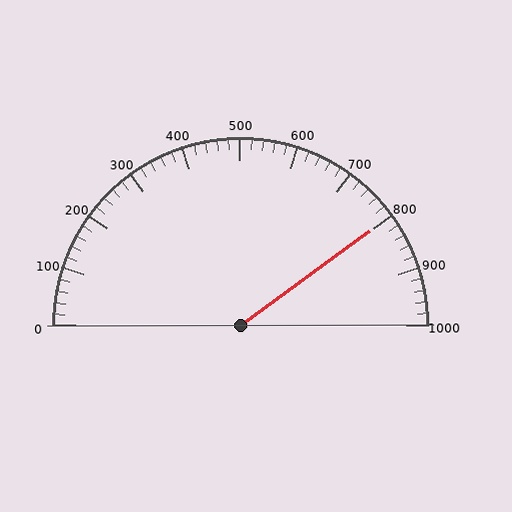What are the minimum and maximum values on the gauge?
The gauge ranges from 0 to 1000.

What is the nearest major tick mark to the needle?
The nearest major tick mark is 800.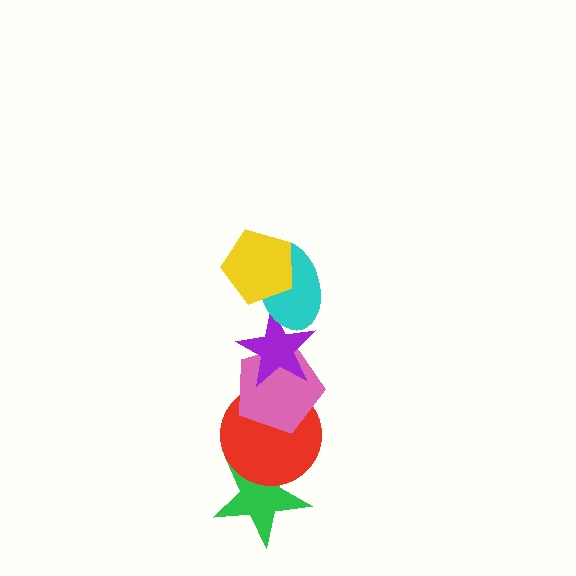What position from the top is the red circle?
The red circle is 5th from the top.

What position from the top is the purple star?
The purple star is 3rd from the top.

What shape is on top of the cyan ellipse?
The yellow pentagon is on top of the cyan ellipse.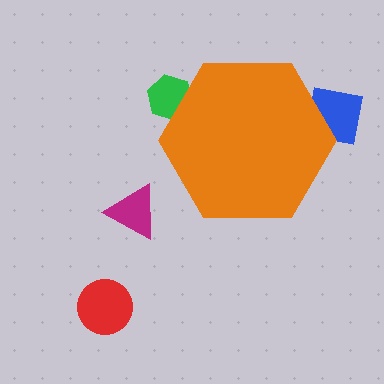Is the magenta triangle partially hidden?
No, the magenta triangle is fully visible.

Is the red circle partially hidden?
No, the red circle is fully visible.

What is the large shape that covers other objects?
An orange hexagon.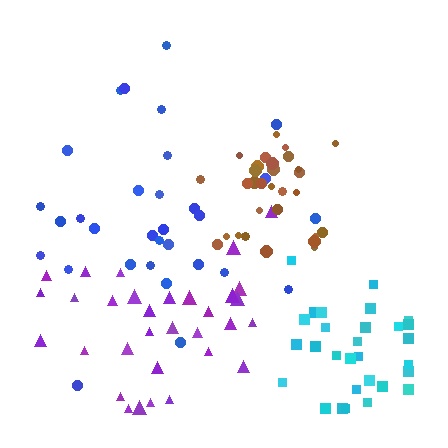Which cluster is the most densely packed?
Brown.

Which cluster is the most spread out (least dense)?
Blue.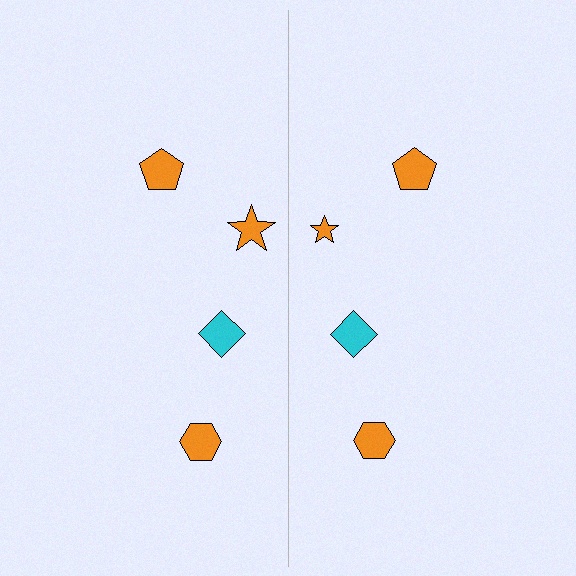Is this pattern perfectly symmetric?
No, the pattern is not perfectly symmetric. The orange star on the right side has a different size than its mirror counterpart.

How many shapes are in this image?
There are 8 shapes in this image.